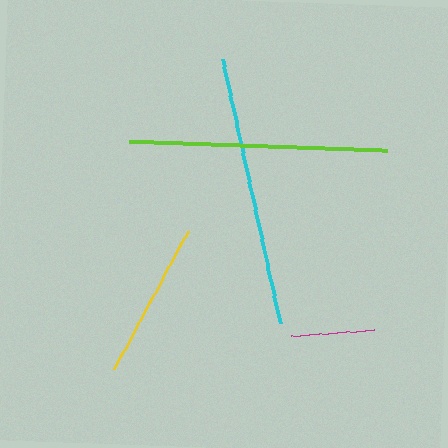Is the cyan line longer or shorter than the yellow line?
The cyan line is longer than the yellow line.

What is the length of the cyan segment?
The cyan segment is approximately 270 pixels long.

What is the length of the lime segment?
The lime segment is approximately 257 pixels long.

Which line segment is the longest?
The cyan line is the longest at approximately 270 pixels.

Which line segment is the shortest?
The magenta line is the shortest at approximately 83 pixels.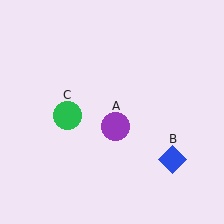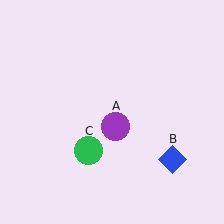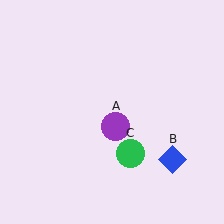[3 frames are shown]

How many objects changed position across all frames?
1 object changed position: green circle (object C).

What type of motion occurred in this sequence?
The green circle (object C) rotated counterclockwise around the center of the scene.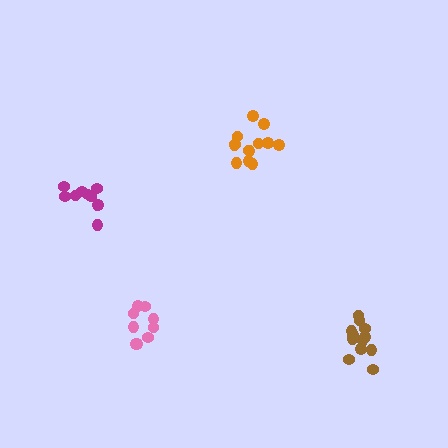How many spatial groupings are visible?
There are 4 spatial groupings.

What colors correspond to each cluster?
The clusters are colored: magenta, orange, pink, brown.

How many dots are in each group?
Group 1: 10 dots, Group 2: 13 dots, Group 3: 9 dots, Group 4: 12 dots (44 total).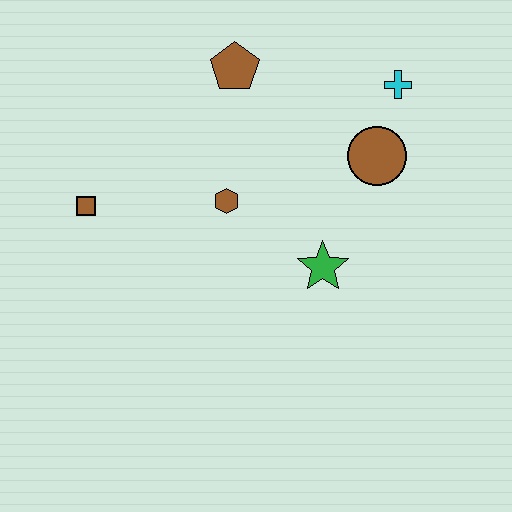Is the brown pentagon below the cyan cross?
No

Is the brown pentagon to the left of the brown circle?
Yes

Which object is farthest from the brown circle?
The brown square is farthest from the brown circle.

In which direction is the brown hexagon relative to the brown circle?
The brown hexagon is to the left of the brown circle.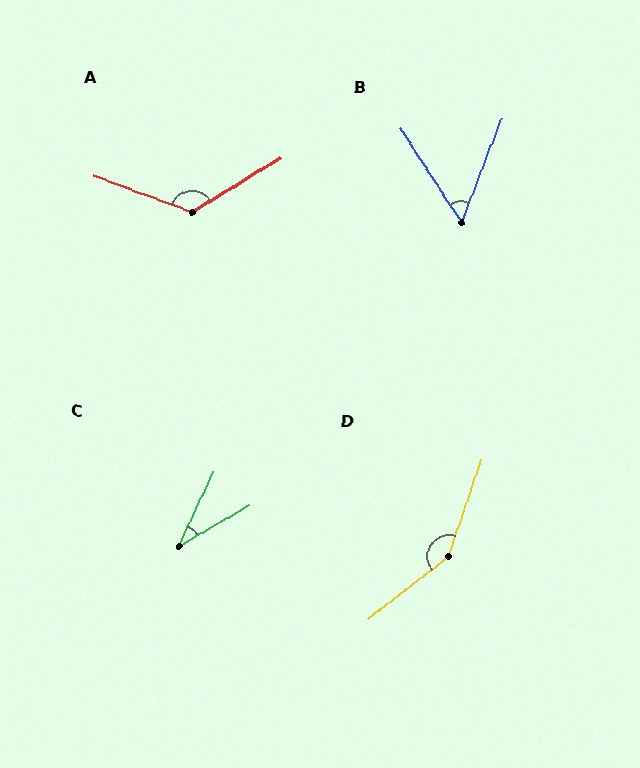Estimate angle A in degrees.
Approximately 128 degrees.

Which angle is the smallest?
C, at approximately 34 degrees.